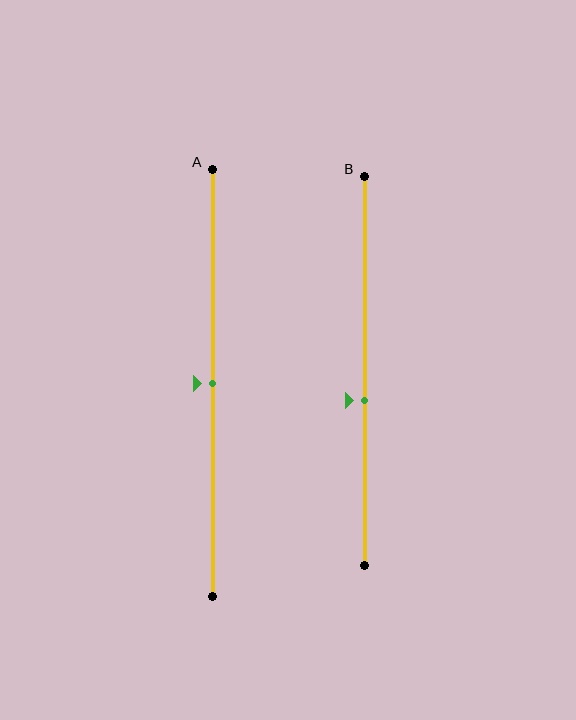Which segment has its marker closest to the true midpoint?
Segment A has its marker closest to the true midpoint.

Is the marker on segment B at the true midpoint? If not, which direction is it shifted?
No, the marker on segment B is shifted downward by about 8% of the segment length.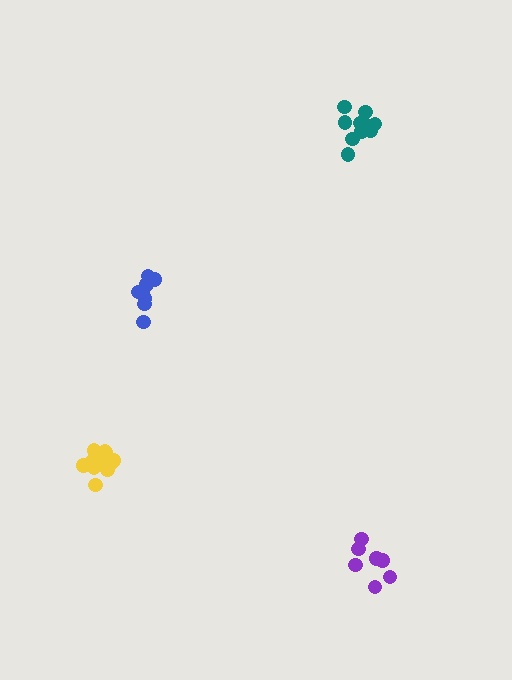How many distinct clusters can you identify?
There are 4 distinct clusters.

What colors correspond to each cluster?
The clusters are colored: teal, blue, purple, yellow.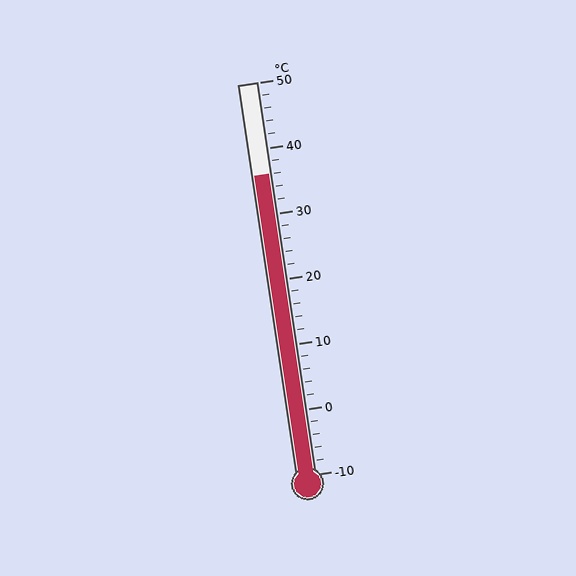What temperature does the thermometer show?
The thermometer shows approximately 36°C.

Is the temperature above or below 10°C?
The temperature is above 10°C.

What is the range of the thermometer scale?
The thermometer scale ranges from -10°C to 50°C.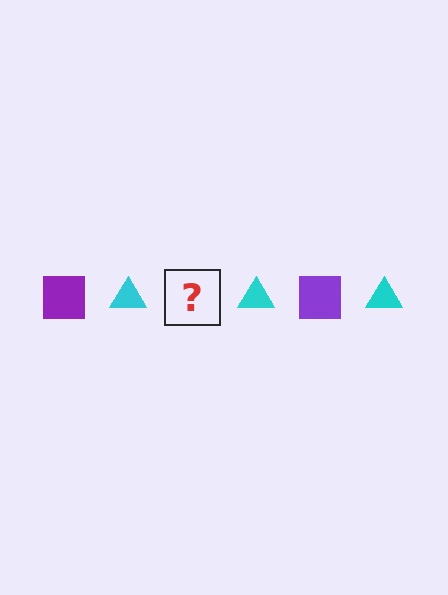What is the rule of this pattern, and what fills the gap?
The rule is that the pattern alternates between purple square and cyan triangle. The gap should be filled with a purple square.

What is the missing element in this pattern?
The missing element is a purple square.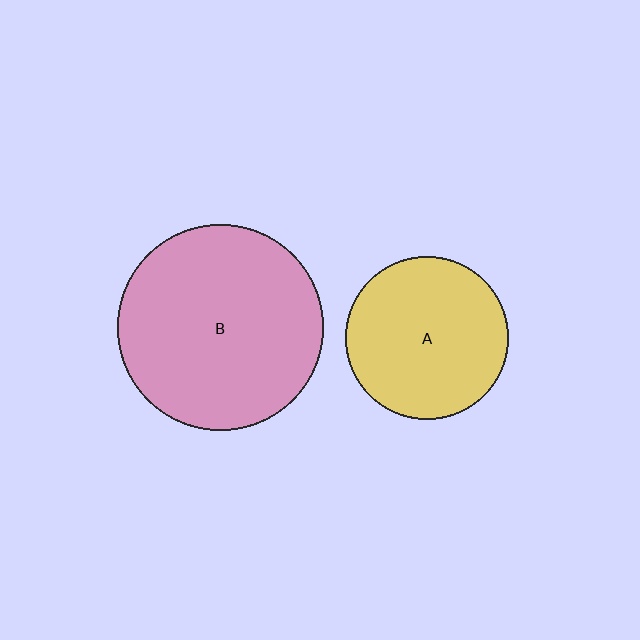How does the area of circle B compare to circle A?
Approximately 1.6 times.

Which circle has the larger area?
Circle B (pink).